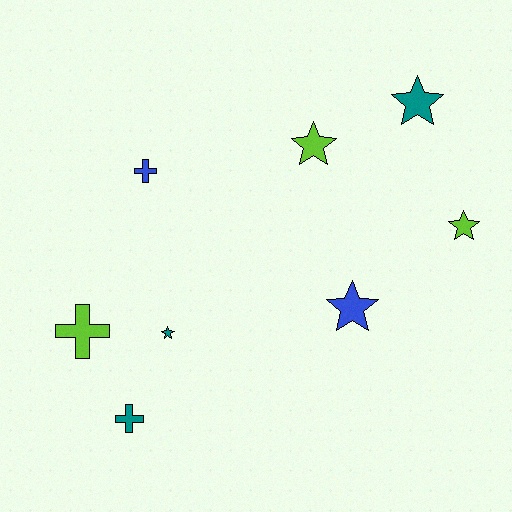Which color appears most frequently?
Lime, with 3 objects.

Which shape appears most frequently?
Star, with 5 objects.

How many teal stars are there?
There are 2 teal stars.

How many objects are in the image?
There are 8 objects.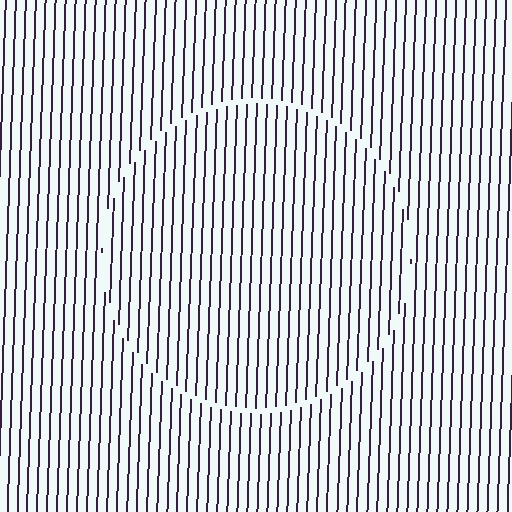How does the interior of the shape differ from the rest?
The interior of the shape contains the same grating, shifted by half a period — the contour is defined by the phase discontinuity where line-ends from the inner and outer gratings abut.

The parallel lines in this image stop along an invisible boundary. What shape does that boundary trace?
An illusory circle. The interior of the shape contains the same grating, shifted by half a period — the contour is defined by the phase discontinuity where line-ends from the inner and outer gratings abut.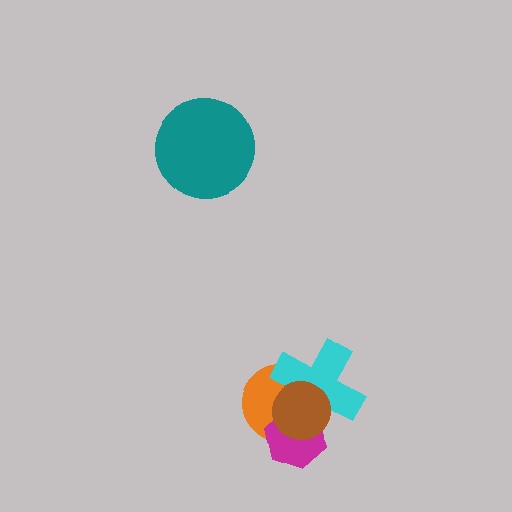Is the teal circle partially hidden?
No, no other shape covers it.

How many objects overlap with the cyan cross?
3 objects overlap with the cyan cross.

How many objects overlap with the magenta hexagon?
3 objects overlap with the magenta hexagon.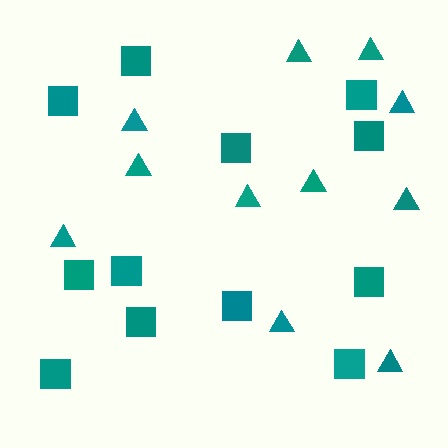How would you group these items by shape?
There are 2 groups: one group of triangles (11) and one group of squares (12).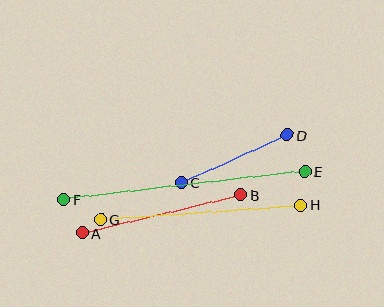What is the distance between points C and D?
The distance is approximately 116 pixels.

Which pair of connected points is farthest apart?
Points E and F are farthest apart.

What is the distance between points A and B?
The distance is approximately 163 pixels.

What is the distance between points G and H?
The distance is approximately 201 pixels.